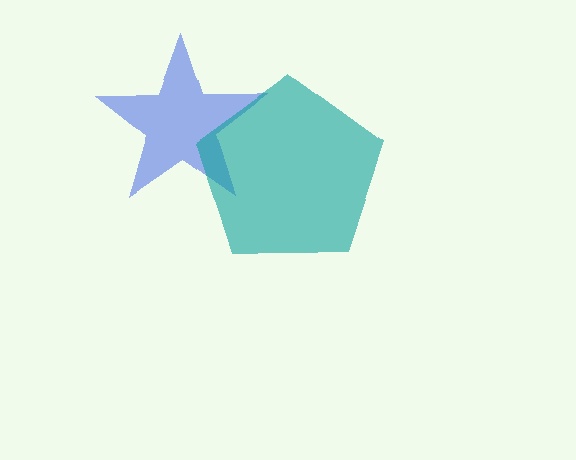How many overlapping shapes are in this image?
There are 2 overlapping shapes in the image.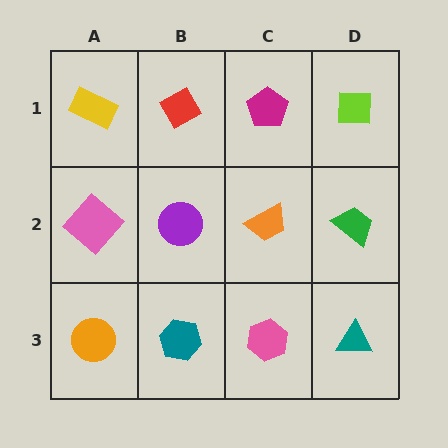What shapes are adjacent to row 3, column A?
A pink diamond (row 2, column A), a teal hexagon (row 3, column B).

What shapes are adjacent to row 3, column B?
A purple circle (row 2, column B), an orange circle (row 3, column A), a pink hexagon (row 3, column C).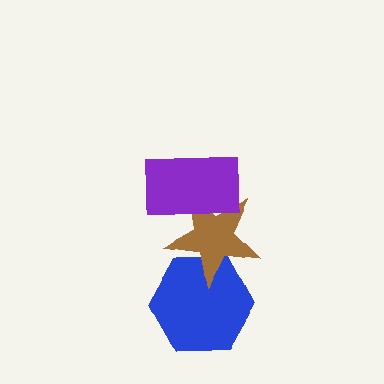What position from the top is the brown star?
The brown star is 2nd from the top.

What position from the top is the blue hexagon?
The blue hexagon is 3rd from the top.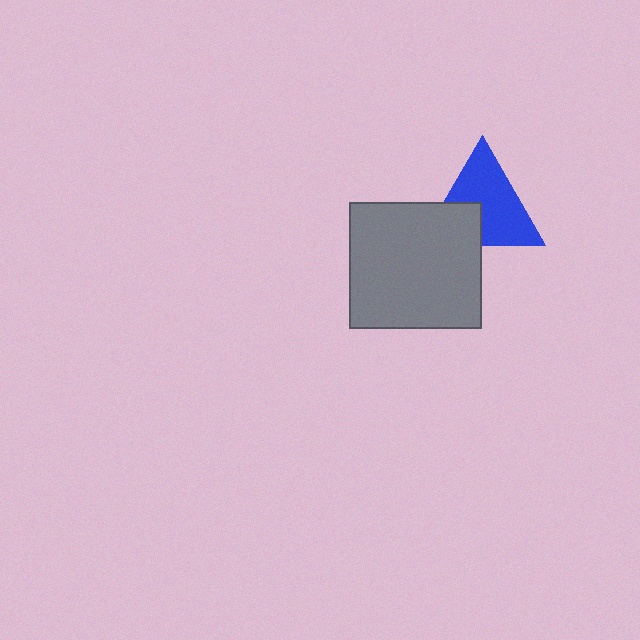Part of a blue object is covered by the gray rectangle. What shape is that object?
It is a triangle.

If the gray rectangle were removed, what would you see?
You would see the complete blue triangle.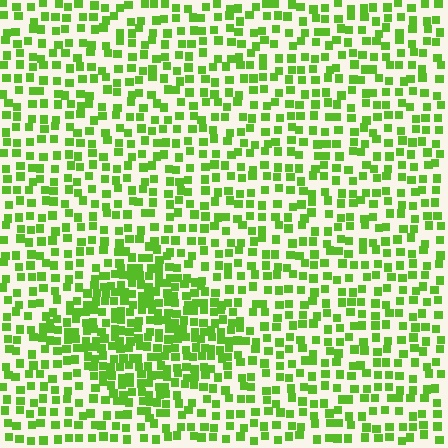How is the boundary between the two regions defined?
The boundary is defined by a change in element density (approximately 1.9x ratio). All elements are the same color, size, and shape.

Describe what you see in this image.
The image contains small lime elements arranged at two different densities. A diamond-shaped region is visible where the elements are more densely packed than the surrounding area.